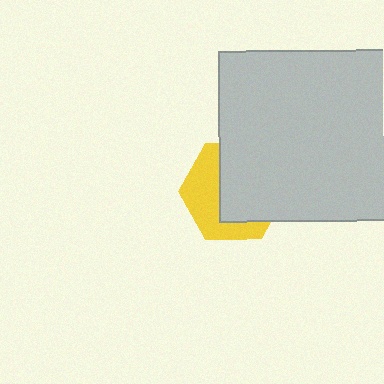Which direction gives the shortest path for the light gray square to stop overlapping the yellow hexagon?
Moving toward the upper-right gives the shortest separation.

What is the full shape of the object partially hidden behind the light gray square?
The partially hidden object is a yellow hexagon.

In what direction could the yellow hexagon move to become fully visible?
The yellow hexagon could move toward the lower-left. That would shift it out from behind the light gray square entirely.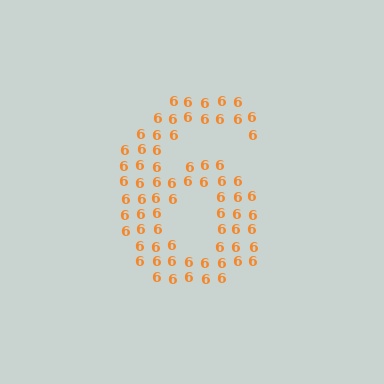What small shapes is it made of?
It is made of small digit 6's.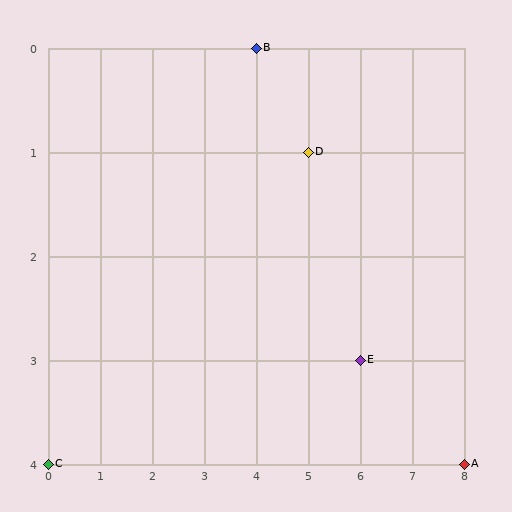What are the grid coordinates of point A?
Point A is at grid coordinates (8, 4).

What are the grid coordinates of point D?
Point D is at grid coordinates (5, 1).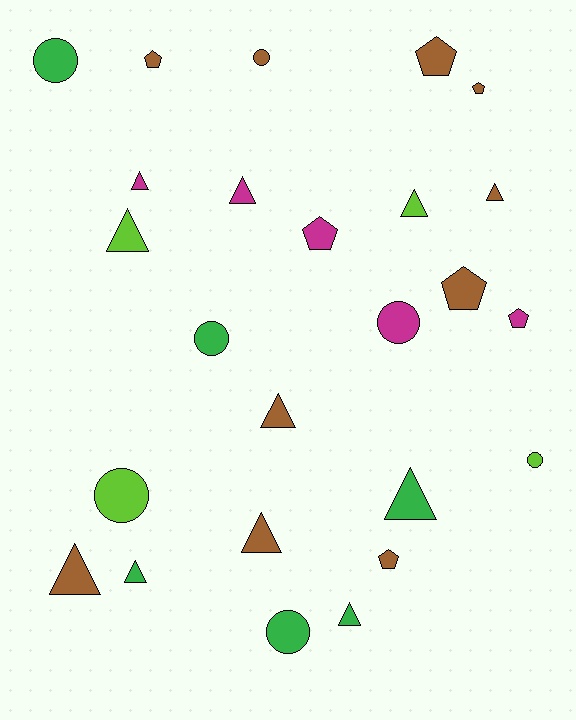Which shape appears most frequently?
Triangle, with 11 objects.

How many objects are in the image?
There are 25 objects.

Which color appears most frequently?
Brown, with 10 objects.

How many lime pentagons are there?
There are no lime pentagons.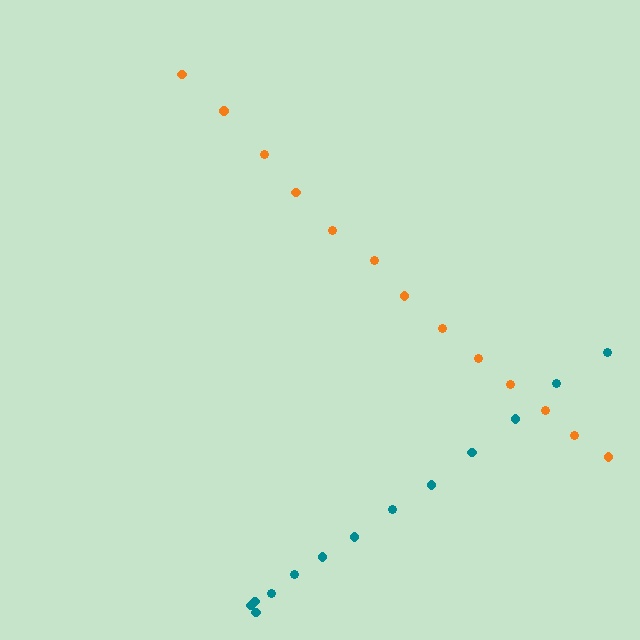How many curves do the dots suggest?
There are 2 distinct paths.